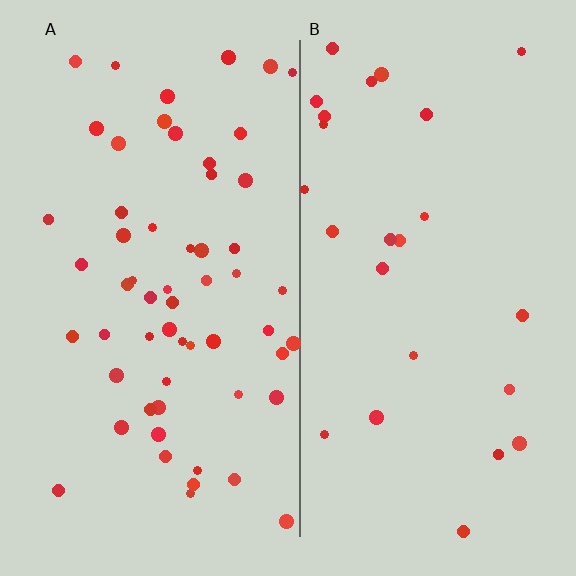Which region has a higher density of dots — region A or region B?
A (the left).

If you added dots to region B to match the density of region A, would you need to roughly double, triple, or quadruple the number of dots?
Approximately double.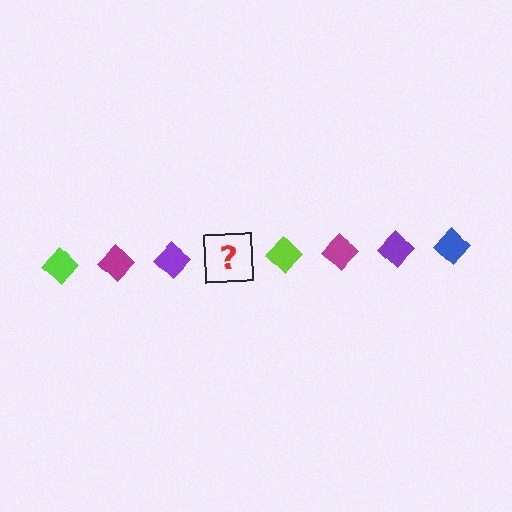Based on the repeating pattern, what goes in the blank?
The blank should be a blue diamond.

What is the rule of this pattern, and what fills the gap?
The rule is that the pattern cycles through lime, magenta, purple, blue diamonds. The gap should be filled with a blue diamond.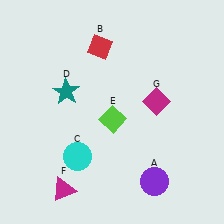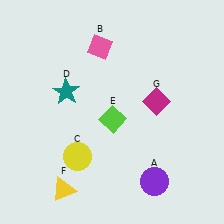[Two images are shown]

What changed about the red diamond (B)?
In Image 1, B is red. In Image 2, it changed to pink.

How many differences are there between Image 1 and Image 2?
There are 3 differences between the two images.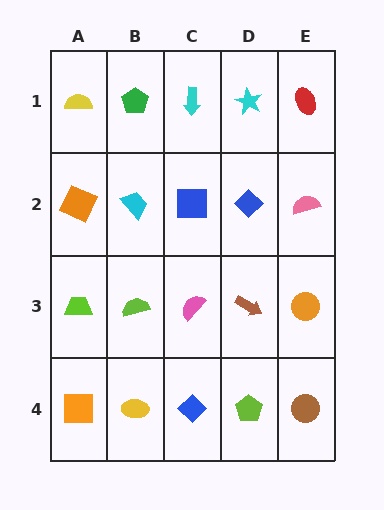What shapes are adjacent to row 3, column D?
A blue diamond (row 2, column D), a lime pentagon (row 4, column D), a pink semicircle (row 3, column C), an orange circle (row 3, column E).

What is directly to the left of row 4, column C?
A yellow ellipse.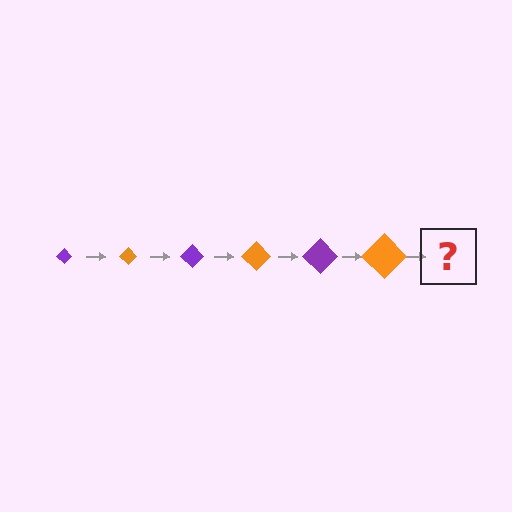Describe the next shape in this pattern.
It should be a purple diamond, larger than the previous one.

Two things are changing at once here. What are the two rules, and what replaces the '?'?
The two rules are that the diamond grows larger each step and the color cycles through purple and orange. The '?' should be a purple diamond, larger than the previous one.